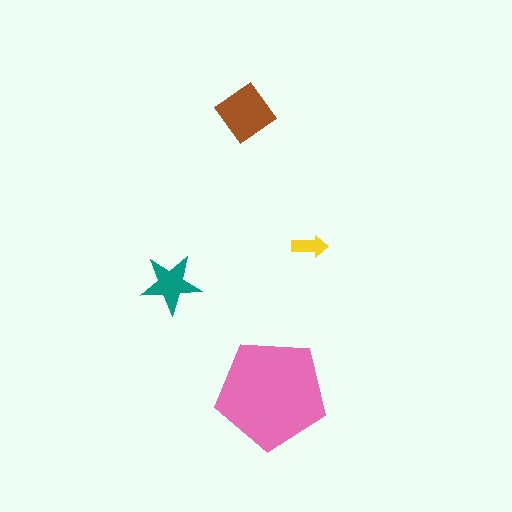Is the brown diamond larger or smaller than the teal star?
Larger.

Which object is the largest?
The pink pentagon.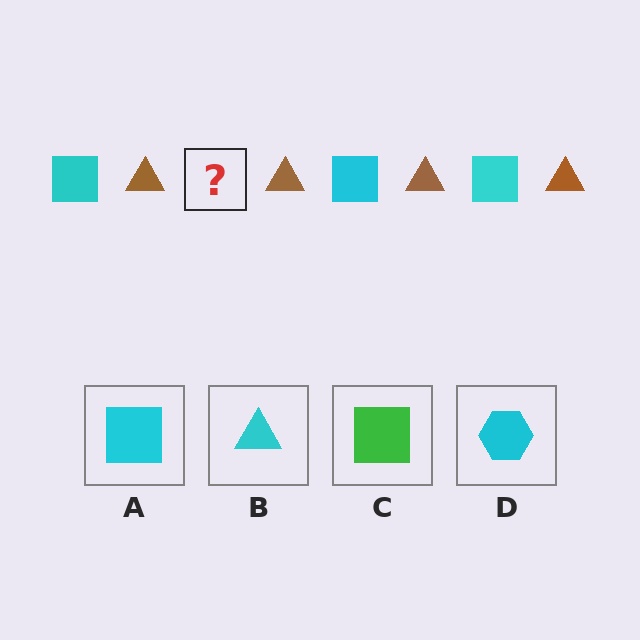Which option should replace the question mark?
Option A.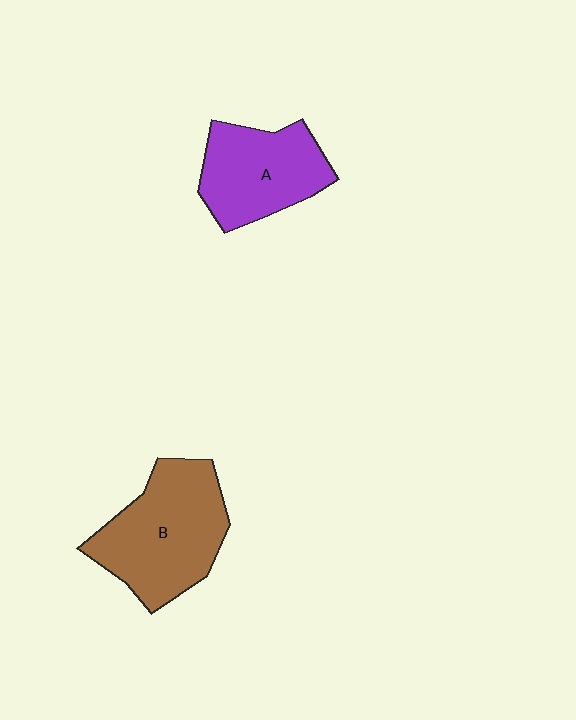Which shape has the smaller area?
Shape A (purple).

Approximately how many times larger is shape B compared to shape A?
Approximately 1.3 times.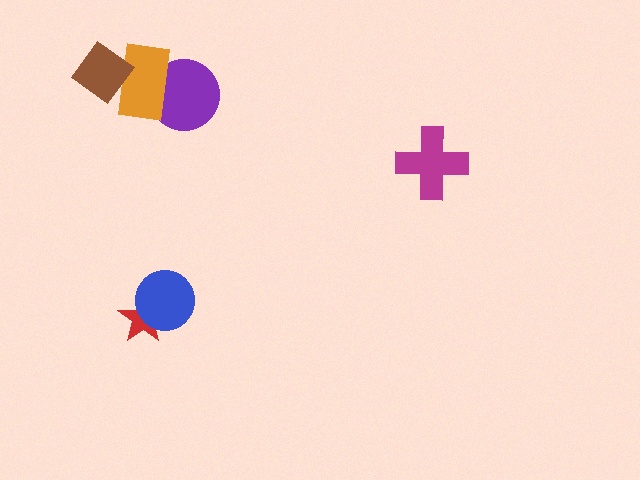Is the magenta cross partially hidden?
No, no other shape covers it.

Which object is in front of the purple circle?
The orange rectangle is in front of the purple circle.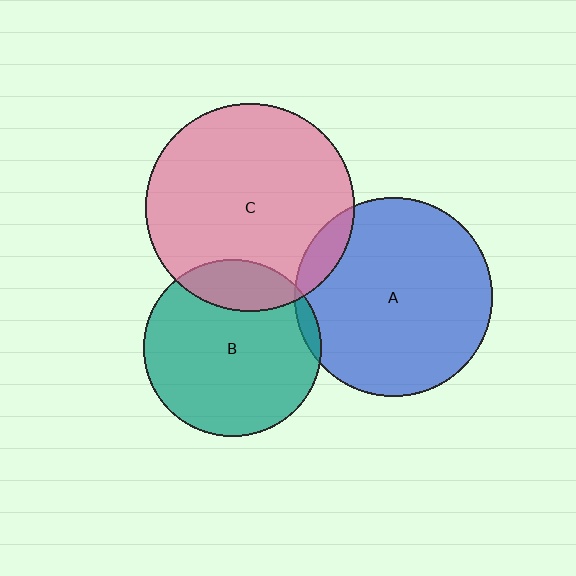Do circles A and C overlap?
Yes.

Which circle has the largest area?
Circle C (pink).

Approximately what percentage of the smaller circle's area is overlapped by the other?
Approximately 10%.